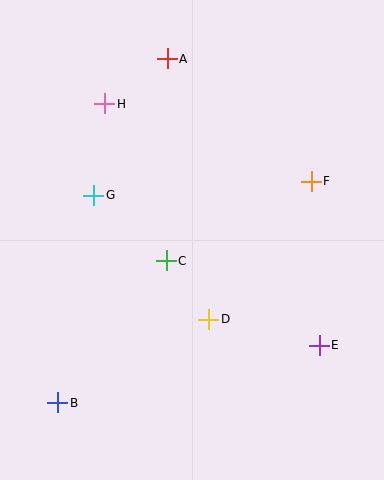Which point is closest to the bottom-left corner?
Point B is closest to the bottom-left corner.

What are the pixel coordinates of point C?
Point C is at (166, 261).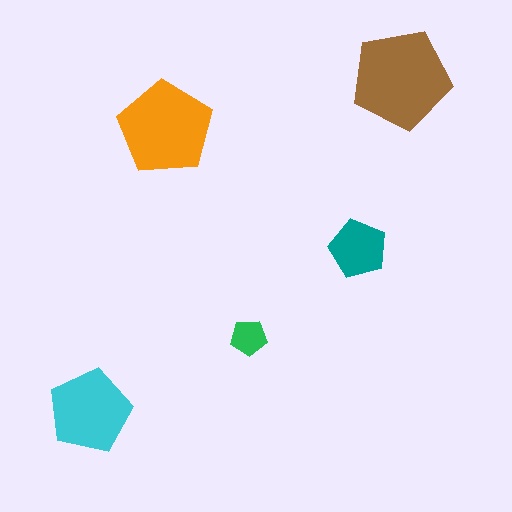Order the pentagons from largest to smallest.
the brown one, the orange one, the cyan one, the teal one, the green one.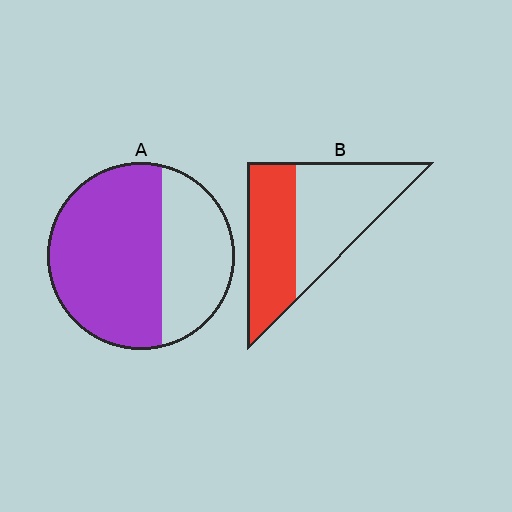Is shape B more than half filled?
No.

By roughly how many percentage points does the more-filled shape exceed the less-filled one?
By roughly 20 percentage points (A over B).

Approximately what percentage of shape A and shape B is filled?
A is approximately 65% and B is approximately 45%.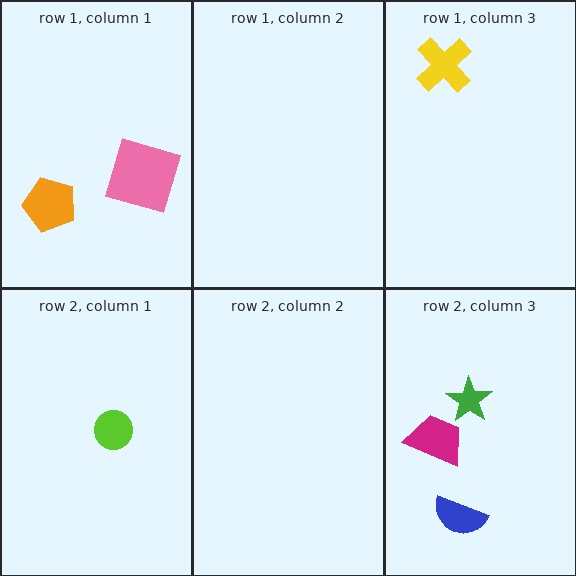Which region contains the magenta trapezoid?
The row 2, column 3 region.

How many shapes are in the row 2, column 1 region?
1.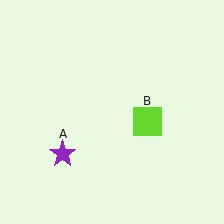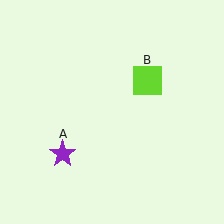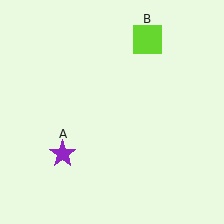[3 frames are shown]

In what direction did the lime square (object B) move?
The lime square (object B) moved up.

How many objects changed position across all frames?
1 object changed position: lime square (object B).